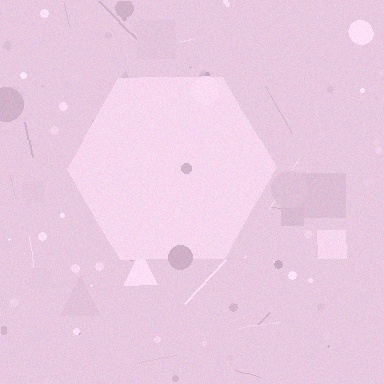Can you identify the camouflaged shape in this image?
The camouflaged shape is a hexagon.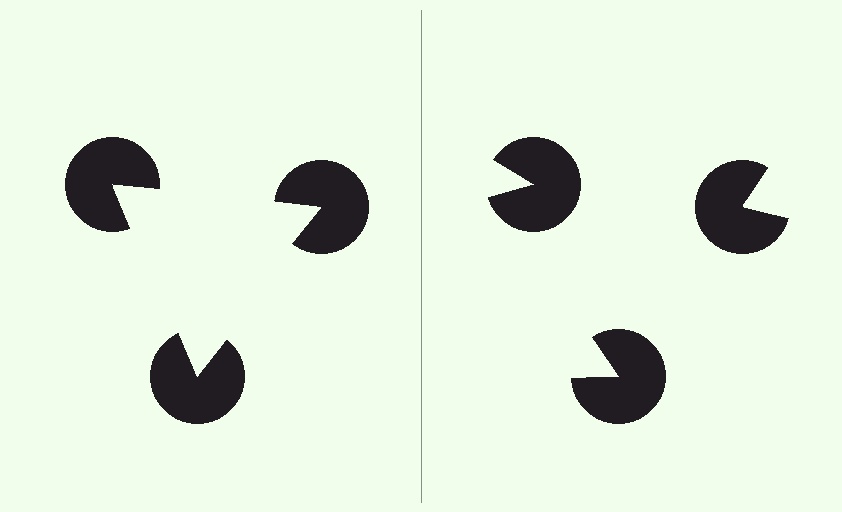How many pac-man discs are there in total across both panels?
6 — 3 on each side.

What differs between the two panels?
The pac-man discs are positioned identically on both sides; only the wedge orientations differ. On the left they align to a triangle; on the right they are misaligned.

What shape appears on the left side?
An illusory triangle.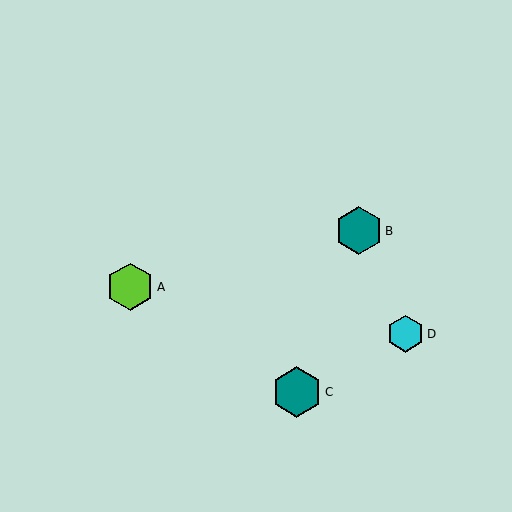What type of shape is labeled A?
Shape A is a lime hexagon.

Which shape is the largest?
The teal hexagon (labeled C) is the largest.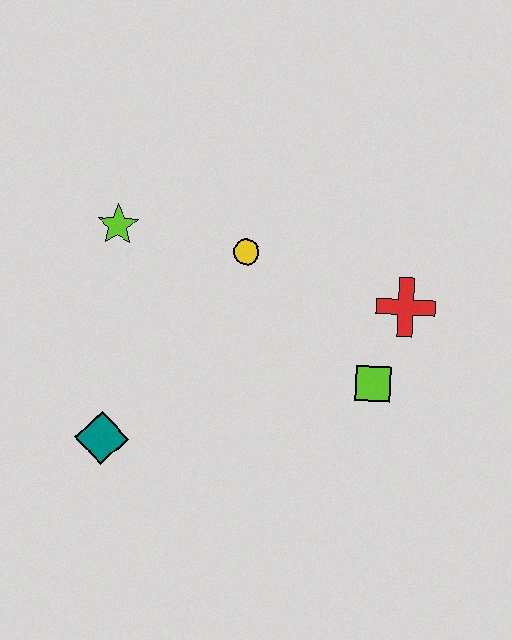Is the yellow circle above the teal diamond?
Yes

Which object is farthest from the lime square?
The lime star is farthest from the lime square.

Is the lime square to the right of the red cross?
No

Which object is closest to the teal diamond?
The lime star is closest to the teal diamond.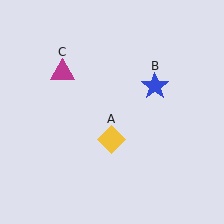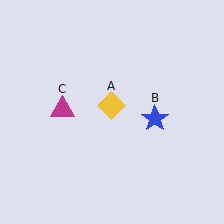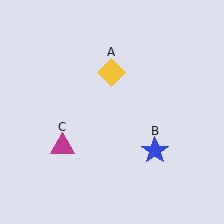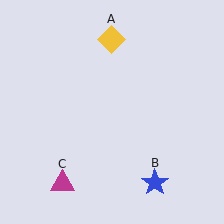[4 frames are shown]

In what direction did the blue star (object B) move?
The blue star (object B) moved down.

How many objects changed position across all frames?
3 objects changed position: yellow diamond (object A), blue star (object B), magenta triangle (object C).